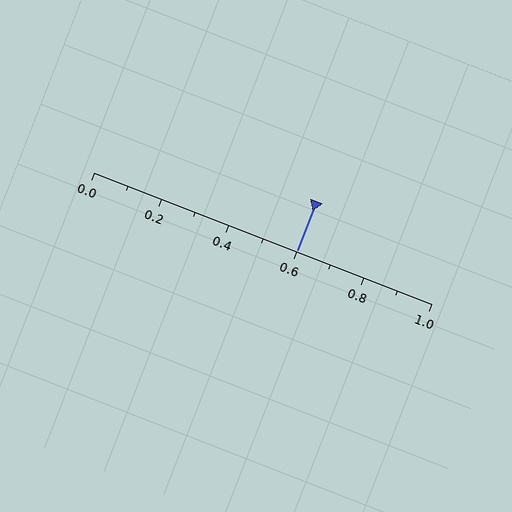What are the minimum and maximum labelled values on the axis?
The axis runs from 0.0 to 1.0.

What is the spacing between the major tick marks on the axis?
The major ticks are spaced 0.2 apart.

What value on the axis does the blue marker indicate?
The marker indicates approximately 0.6.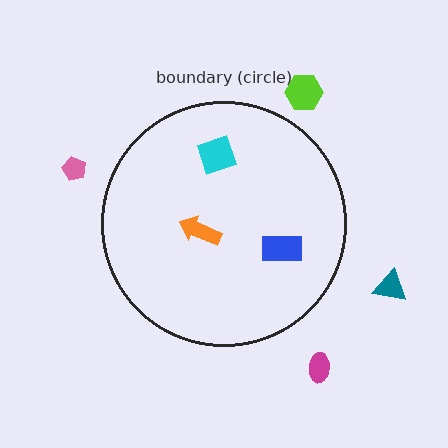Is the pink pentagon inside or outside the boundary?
Outside.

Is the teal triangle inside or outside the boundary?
Outside.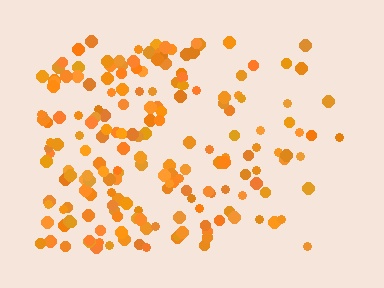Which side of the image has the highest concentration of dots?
The left.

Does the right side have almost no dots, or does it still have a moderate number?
Still a moderate number, just noticeably fewer than the left.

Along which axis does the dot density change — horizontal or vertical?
Horizontal.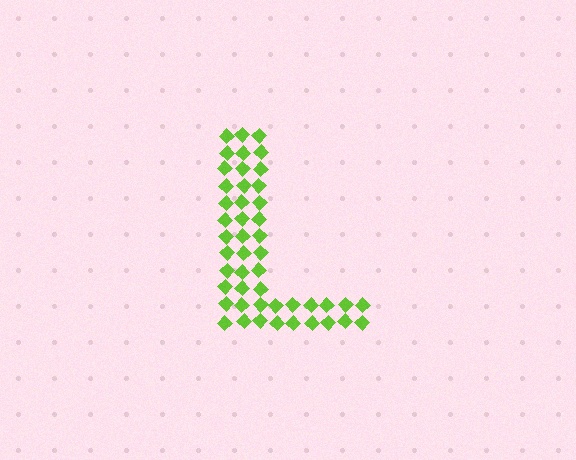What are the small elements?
The small elements are diamonds.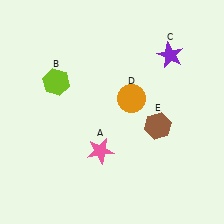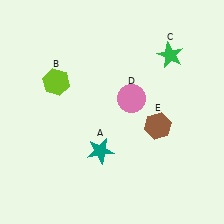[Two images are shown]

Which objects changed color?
A changed from pink to teal. C changed from purple to green. D changed from orange to pink.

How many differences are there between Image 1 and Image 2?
There are 3 differences between the two images.